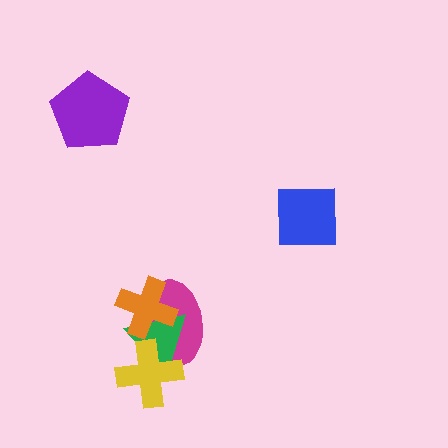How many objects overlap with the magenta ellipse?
3 objects overlap with the magenta ellipse.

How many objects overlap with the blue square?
0 objects overlap with the blue square.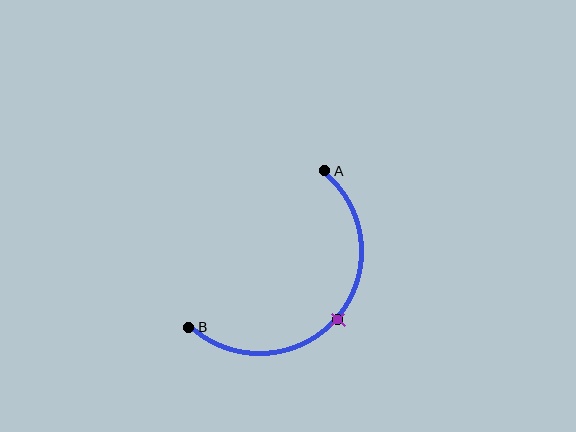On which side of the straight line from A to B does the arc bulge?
The arc bulges below and to the right of the straight line connecting A and B.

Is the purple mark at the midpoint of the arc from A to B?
Yes. The purple mark lies on the arc at equal arc-length from both A and B — it is the arc midpoint.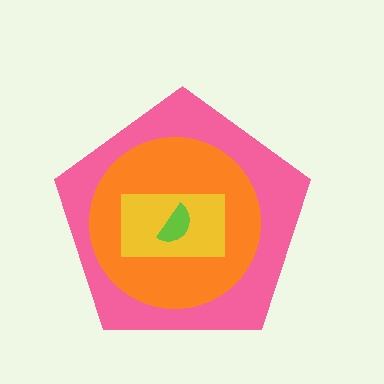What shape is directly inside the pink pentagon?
The orange circle.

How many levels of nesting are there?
4.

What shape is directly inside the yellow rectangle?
The lime semicircle.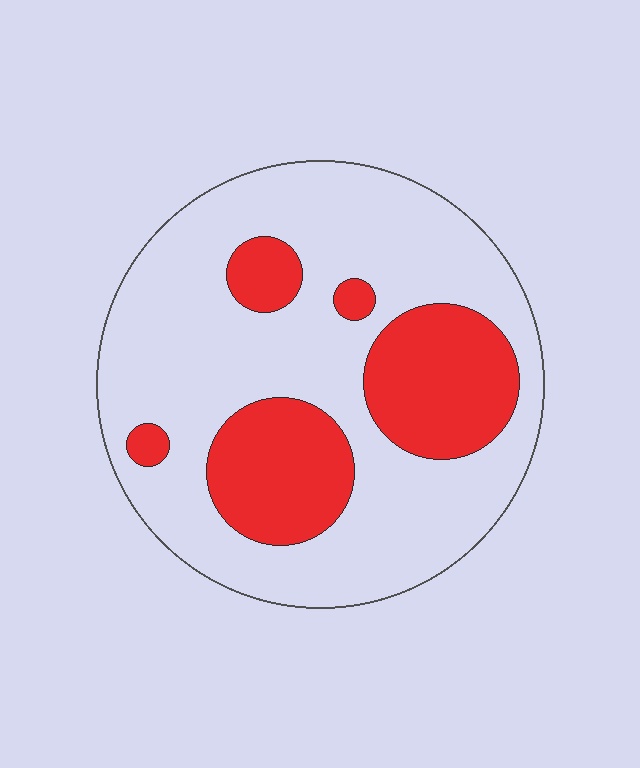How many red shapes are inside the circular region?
5.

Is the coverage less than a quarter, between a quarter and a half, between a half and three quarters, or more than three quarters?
Between a quarter and a half.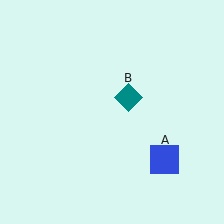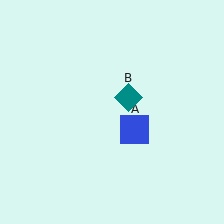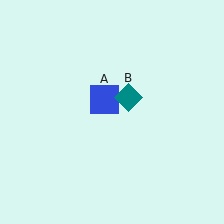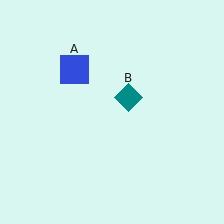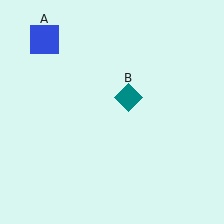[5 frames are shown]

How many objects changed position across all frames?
1 object changed position: blue square (object A).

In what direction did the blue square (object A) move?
The blue square (object A) moved up and to the left.